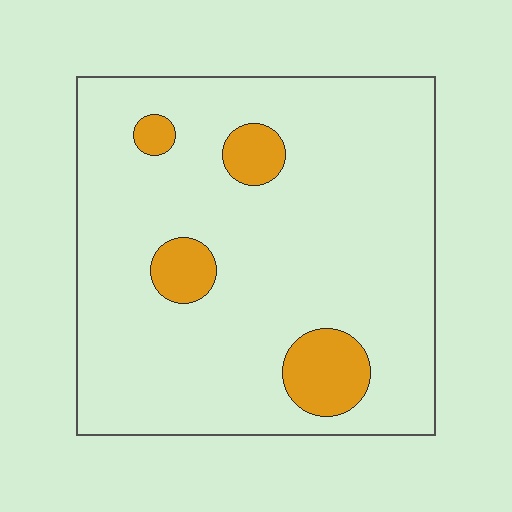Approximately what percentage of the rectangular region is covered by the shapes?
Approximately 10%.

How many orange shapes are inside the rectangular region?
4.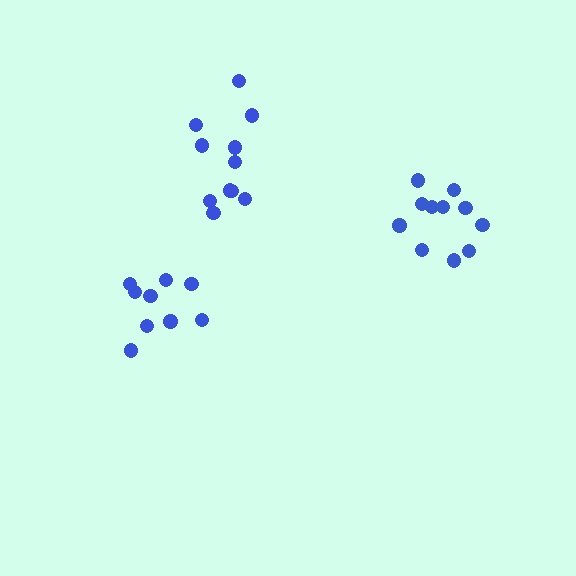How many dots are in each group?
Group 1: 9 dots, Group 2: 11 dots, Group 3: 11 dots (31 total).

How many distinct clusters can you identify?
There are 3 distinct clusters.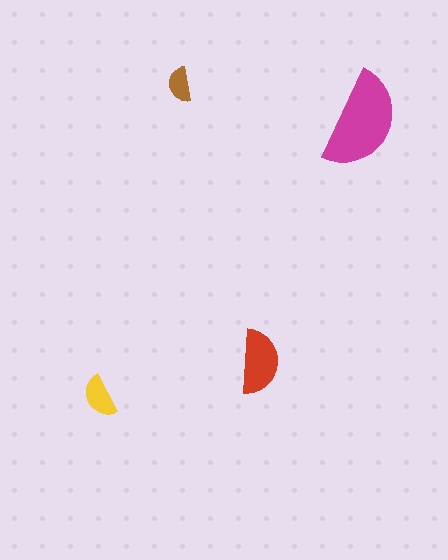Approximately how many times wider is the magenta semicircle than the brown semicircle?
About 3 times wider.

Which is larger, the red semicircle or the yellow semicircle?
The red one.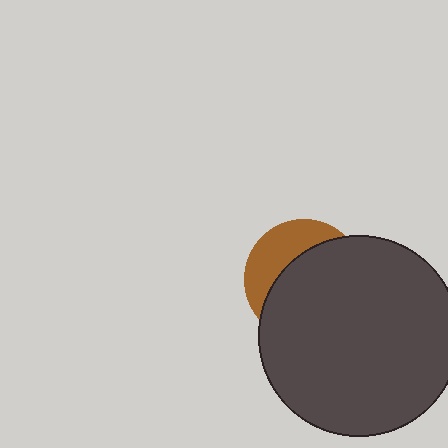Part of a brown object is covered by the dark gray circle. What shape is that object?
It is a circle.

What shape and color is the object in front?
The object in front is a dark gray circle.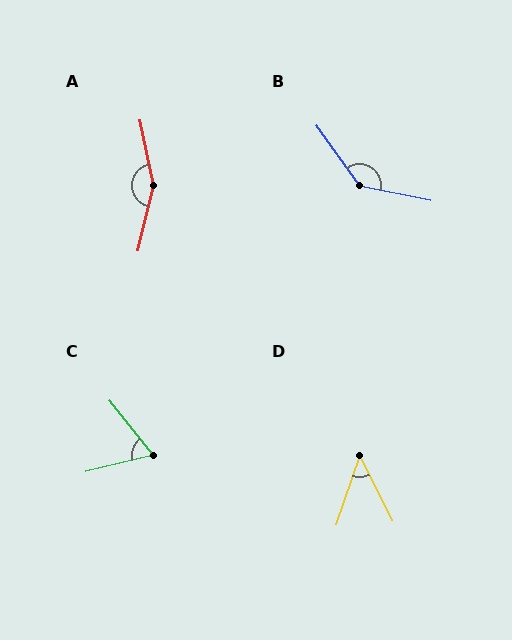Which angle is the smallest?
D, at approximately 45 degrees.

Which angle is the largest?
A, at approximately 156 degrees.